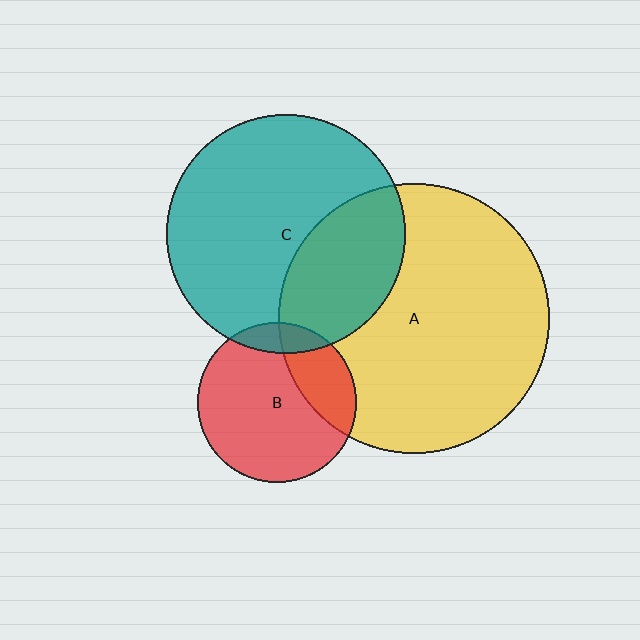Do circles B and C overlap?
Yes.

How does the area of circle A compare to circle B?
Approximately 2.9 times.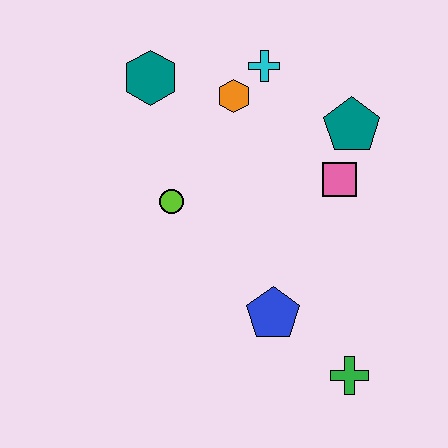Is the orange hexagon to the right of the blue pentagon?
No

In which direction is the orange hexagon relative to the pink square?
The orange hexagon is to the left of the pink square.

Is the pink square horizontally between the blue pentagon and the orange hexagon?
No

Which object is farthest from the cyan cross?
The green cross is farthest from the cyan cross.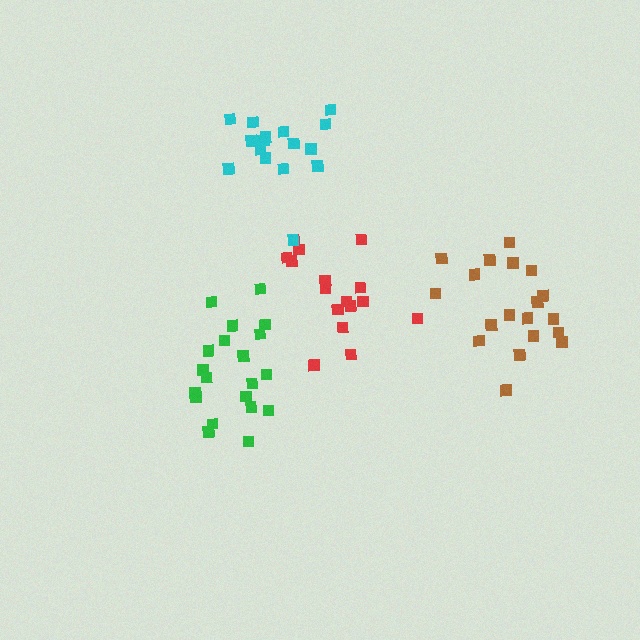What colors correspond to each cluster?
The clusters are colored: brown, green, red, cyan.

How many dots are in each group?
Group 1: 19 dots, Group 2: 20 dots, Group 3: 16 dots, Group 4: 16 dots (71 total).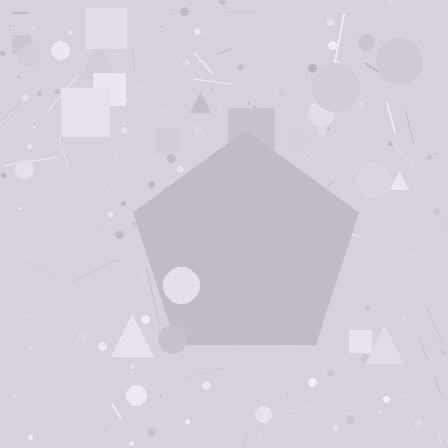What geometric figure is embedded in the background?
A pentagon is embedded in the background.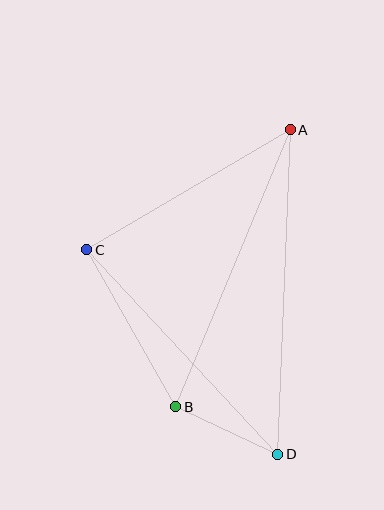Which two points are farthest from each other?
Points A and D are farthest from each other.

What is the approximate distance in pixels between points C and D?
The distance between C and D is approximately 280 pixels.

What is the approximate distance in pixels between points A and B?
The distance between A and B is approximately 300 pixels.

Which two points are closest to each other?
Points B and D are closest to each other.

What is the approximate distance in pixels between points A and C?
The distance between A and C is approximately 236 pixels.